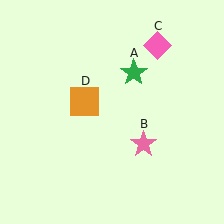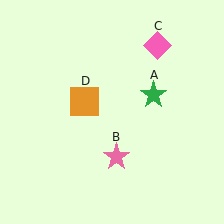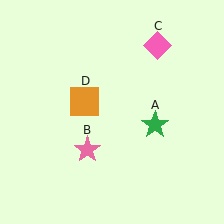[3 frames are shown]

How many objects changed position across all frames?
2 objects changed position: green star (object A), pink star (object B).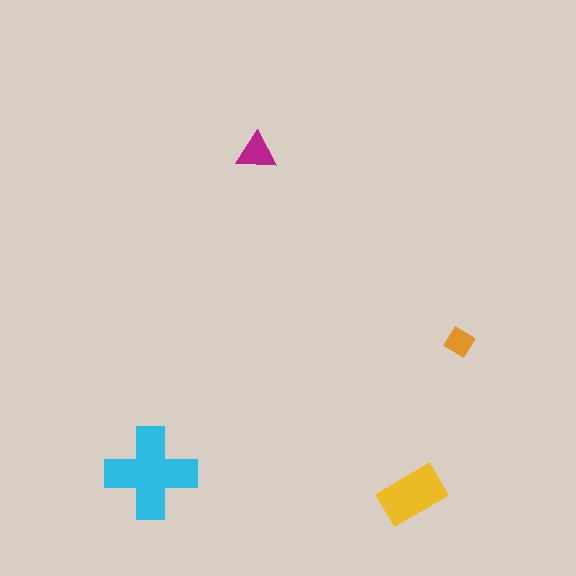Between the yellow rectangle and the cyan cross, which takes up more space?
The cyan cross.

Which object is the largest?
The cyan cross.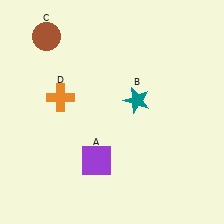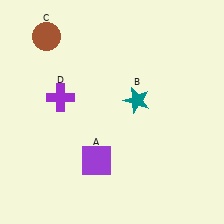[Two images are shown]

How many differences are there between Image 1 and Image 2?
There is 1 difference between the two images.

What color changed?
The cross (D) changed from orange in Image 1 to purple in Image 2.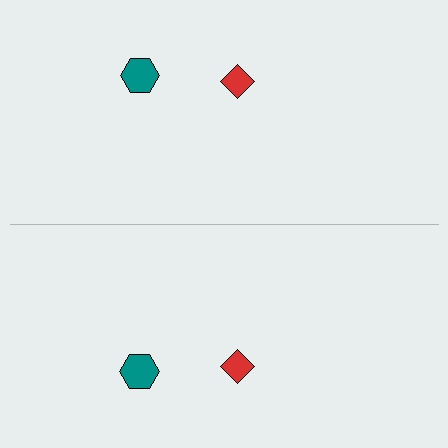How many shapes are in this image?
There are 4 shapes in this image.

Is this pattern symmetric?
Yes, this pattern has bilateral (reflection) symmetry.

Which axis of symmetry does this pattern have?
The pattern has a horizontal axis of symmetry running through the center of the image.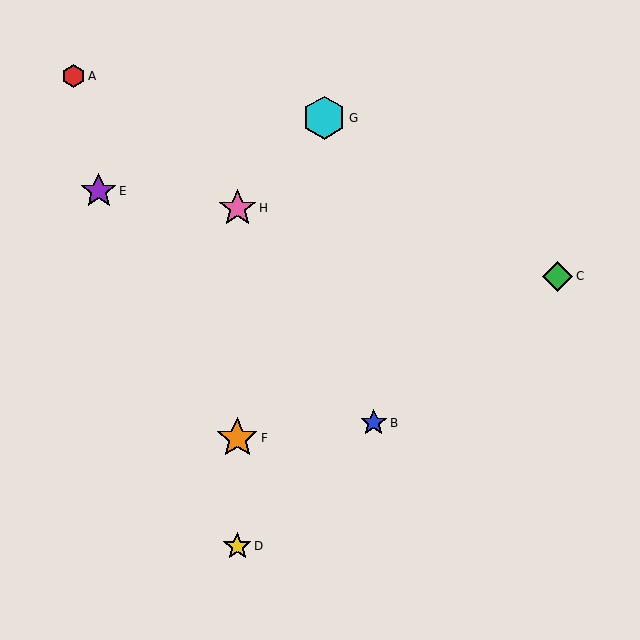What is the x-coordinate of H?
Object H is at x≈237.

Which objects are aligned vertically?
Objects D, F, H are aligned vertically.